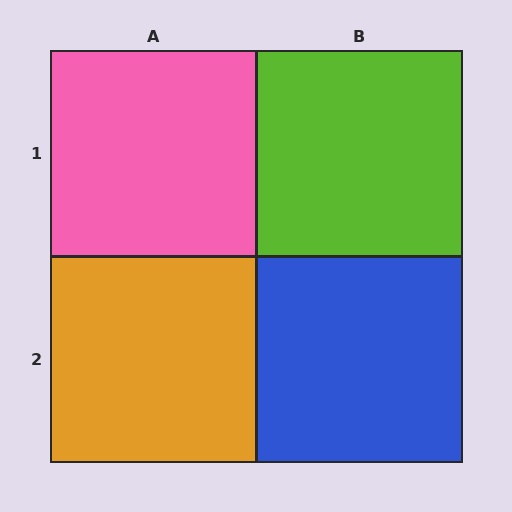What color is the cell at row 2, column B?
Blue.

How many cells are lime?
1 cell is lime.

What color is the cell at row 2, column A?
Orange.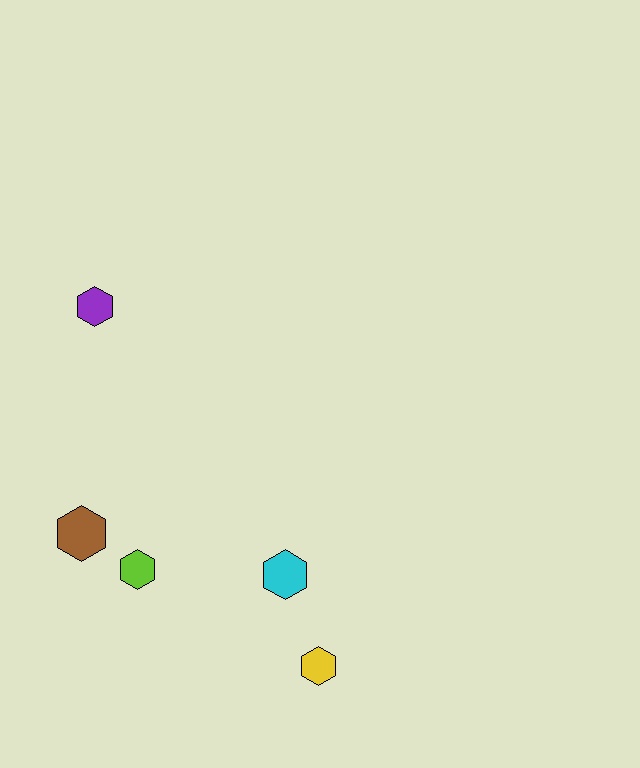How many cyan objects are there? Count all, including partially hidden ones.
There is 1 cyan object.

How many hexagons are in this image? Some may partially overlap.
There are 5 hexagons.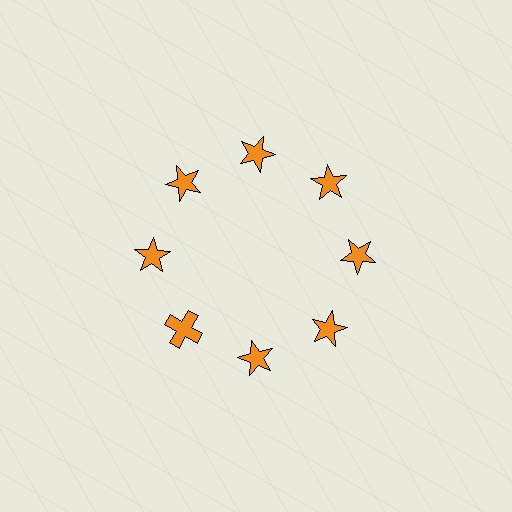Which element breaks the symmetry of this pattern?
The orange cross at roughly the 8 o'clock position breaks the symmetry. All other shapes are orange stars.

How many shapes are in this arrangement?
There are 8 shapes arranged in a ring pattern.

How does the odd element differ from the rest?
It has a different shape: cross instead of star.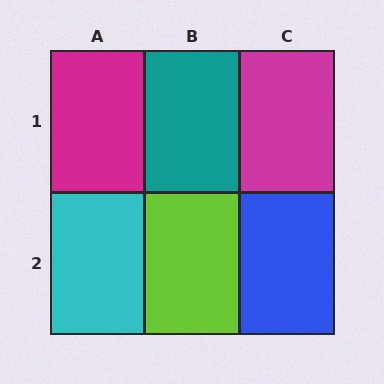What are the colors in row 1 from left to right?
Magenta, teal, magenta.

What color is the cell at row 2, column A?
Cyan.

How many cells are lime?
1 cell is lime.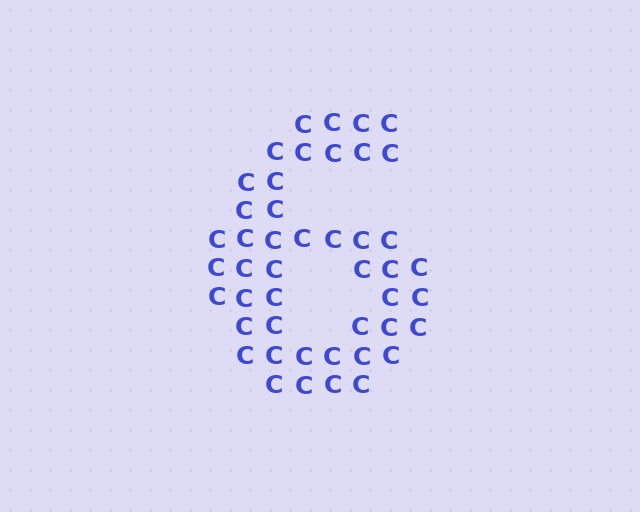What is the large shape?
The large shape is the digit 6.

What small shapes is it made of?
It is made of small letter C's.